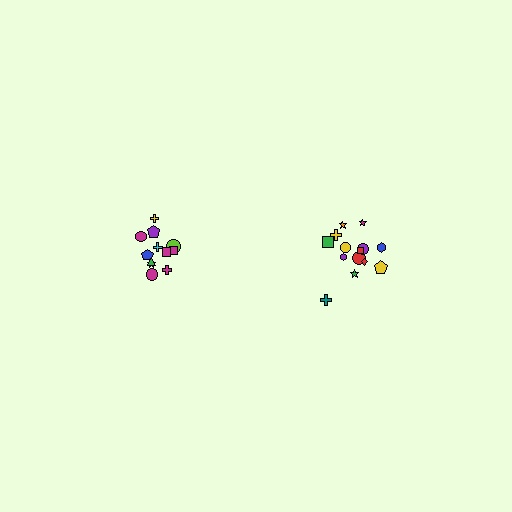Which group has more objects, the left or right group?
The right group.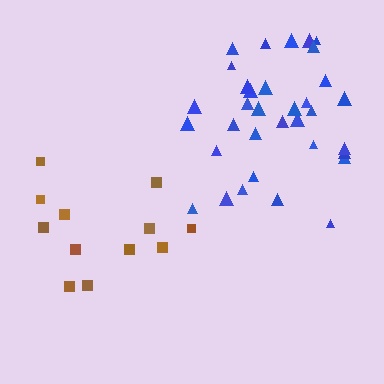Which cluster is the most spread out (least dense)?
Brown.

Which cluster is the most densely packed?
Blue.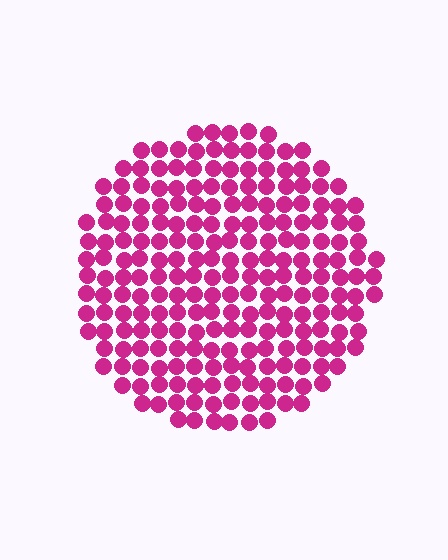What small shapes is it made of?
It is made of small circles.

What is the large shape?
The large shape is a circle.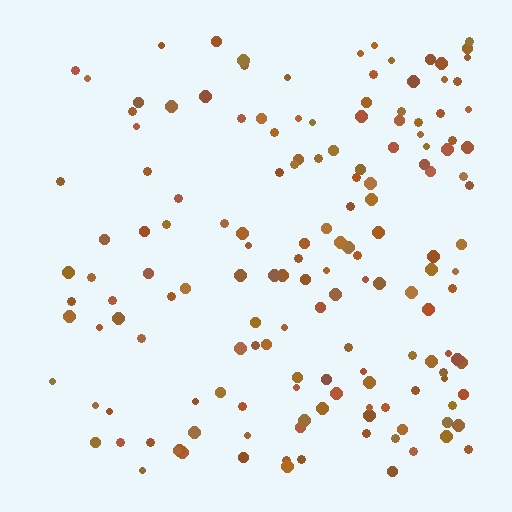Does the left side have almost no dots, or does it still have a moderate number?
Still a moderate number, just noticeably fewer than the right.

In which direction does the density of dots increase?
From left to right, with the right side densest.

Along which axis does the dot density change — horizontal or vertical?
Horizontal.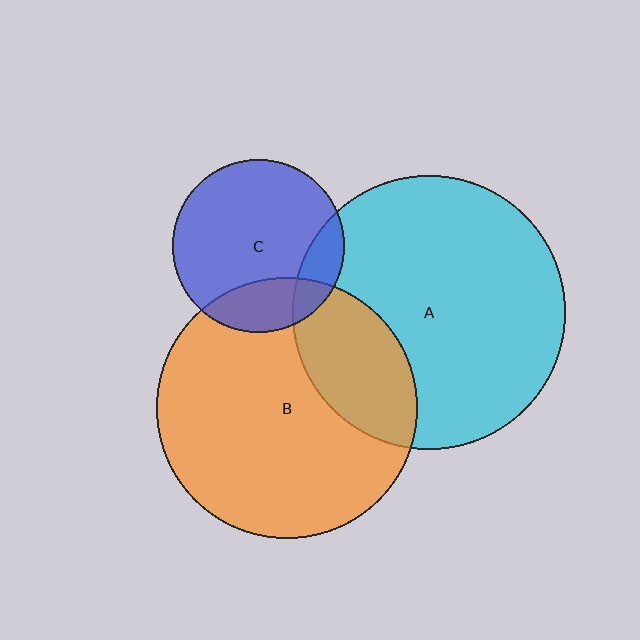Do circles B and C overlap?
Yes.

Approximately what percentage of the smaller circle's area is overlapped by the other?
Approximately 20%.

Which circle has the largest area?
Circle A (cyan).